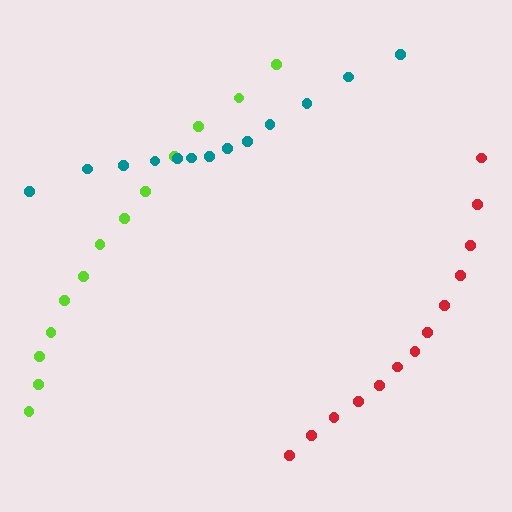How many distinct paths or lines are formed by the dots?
There are 3 distinct paths.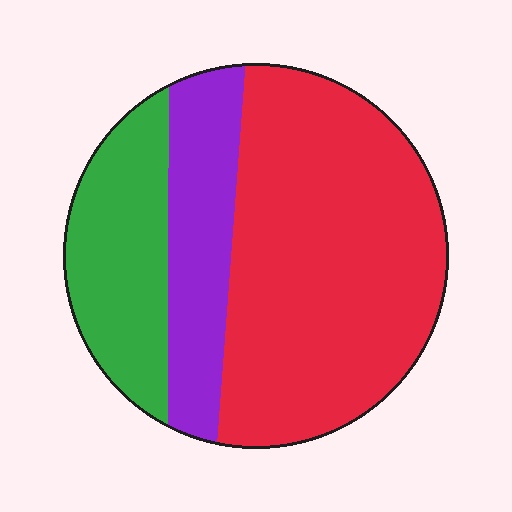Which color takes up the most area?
Red, at roughly 60%.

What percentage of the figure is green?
Green covers 22% of the figure.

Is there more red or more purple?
Red.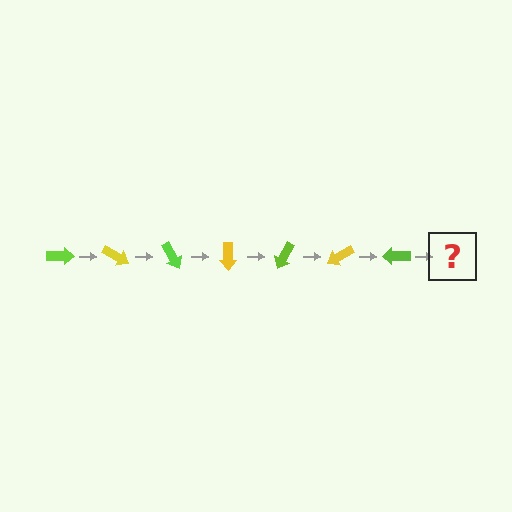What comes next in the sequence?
The next element should be a yellow arrow, rotated 210 degrees from the start.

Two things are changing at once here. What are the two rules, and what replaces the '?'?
The two rules are that it rotates 30 degrees each step and the color cycles through lime and yellow. The '?' should be a yellow arrow, rotated 210 degrees from the start.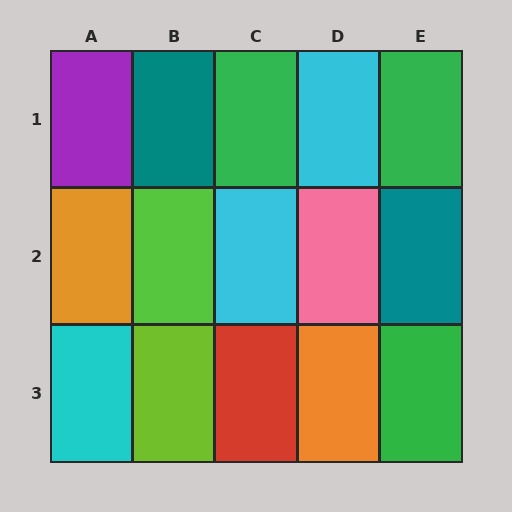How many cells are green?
3 cells are green.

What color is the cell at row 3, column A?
Cyan.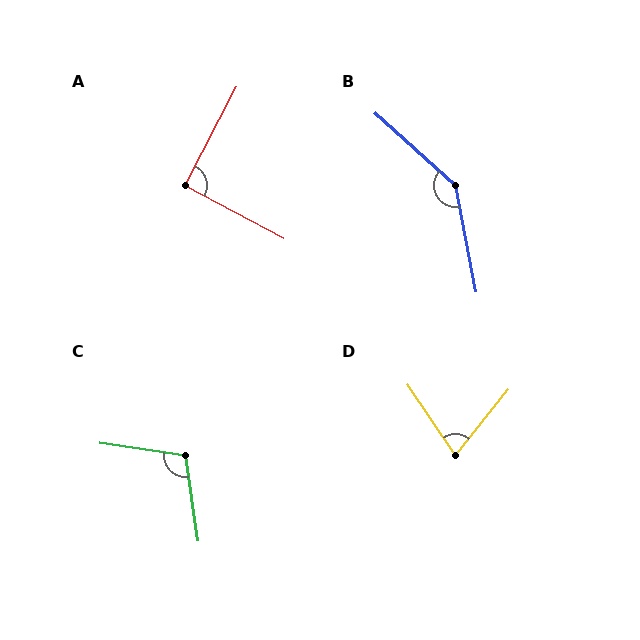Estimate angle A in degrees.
Approximately 90 degrees.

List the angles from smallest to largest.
D (73°), A (90°), C (106°), B (143°).